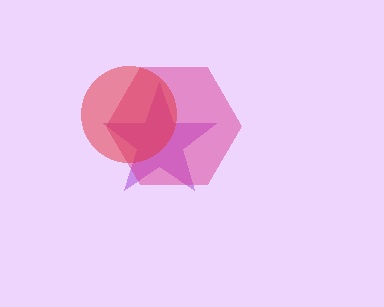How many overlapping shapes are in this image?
There are 3 overlapping shapes in the image.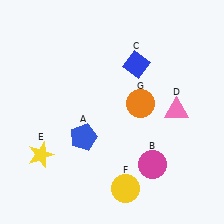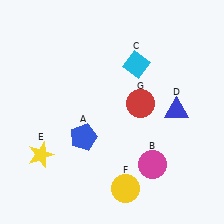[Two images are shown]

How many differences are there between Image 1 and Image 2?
There are 3 differences between the two images.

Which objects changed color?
C changed from blue to cyan. D changed from pink to blue. G changed from orange to red.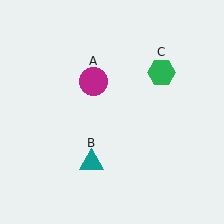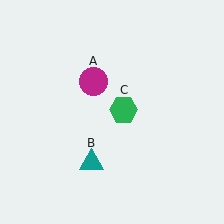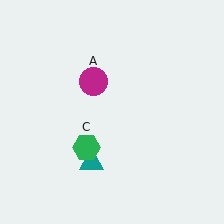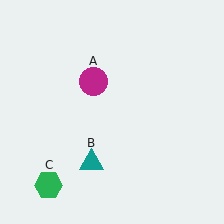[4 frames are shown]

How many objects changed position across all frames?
1 object changed position: green hexagon (object C).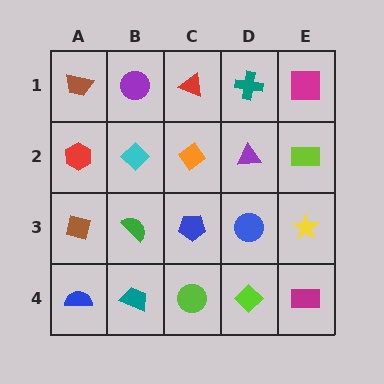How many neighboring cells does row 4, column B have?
3.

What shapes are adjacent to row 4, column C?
A blue pentagon (row 3, column C), a teal trapezoid (row 4, column B), a lime diamond (row 4, column D).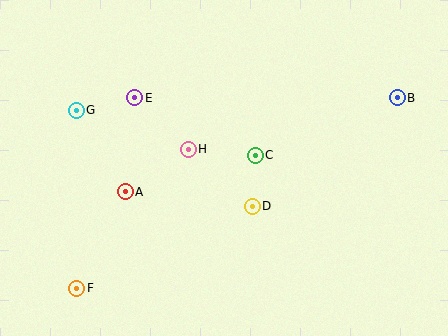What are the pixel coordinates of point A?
Point A is at (125, 192).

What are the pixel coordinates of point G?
Point G is at (76, 110).